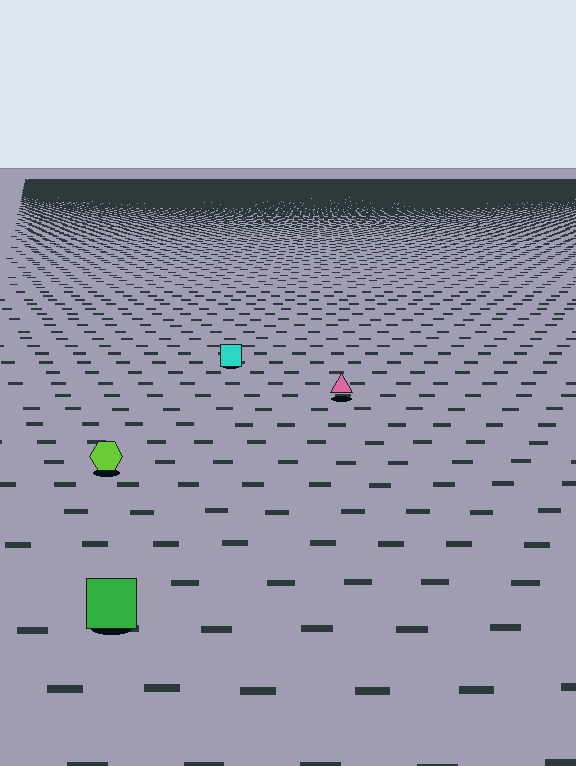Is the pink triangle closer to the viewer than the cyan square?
Yes. The pink triangle is closer — you can tell from the texture gradient: the ground texture is coarser near it.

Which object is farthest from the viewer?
The cyan square is farthest from the viewer. It appears smaller and the ground texture around it is denser.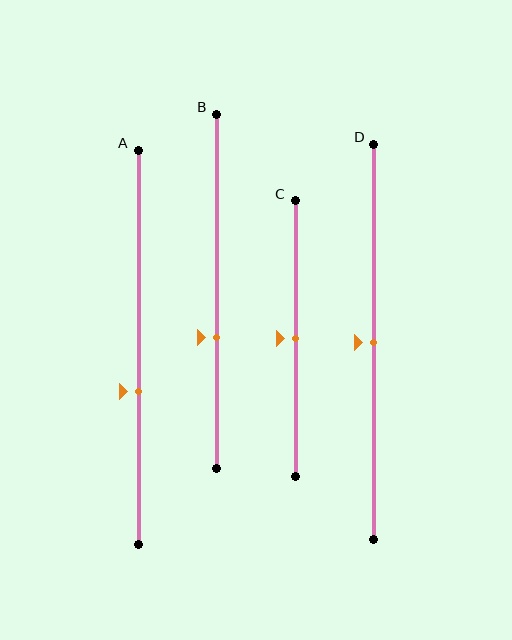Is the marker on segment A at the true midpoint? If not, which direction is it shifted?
No, the marker on segment A is shifted downward by about 11% of the segment length.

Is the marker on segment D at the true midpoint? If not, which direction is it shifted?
Yes, the marker on segment D is at the true midpoint.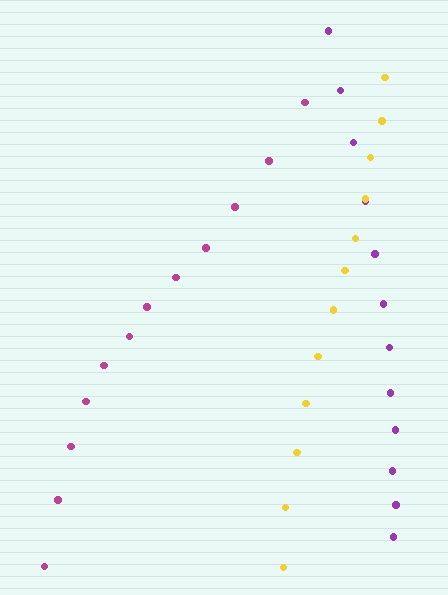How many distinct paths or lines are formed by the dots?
There are 3 distinct paths.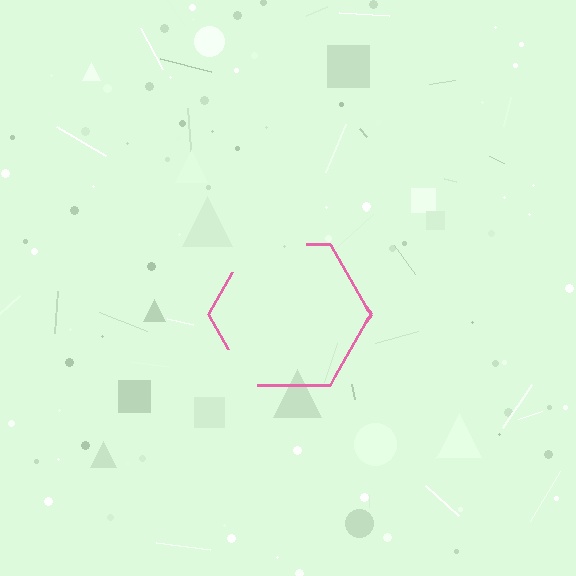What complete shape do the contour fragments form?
The contour fragments form a hexagon.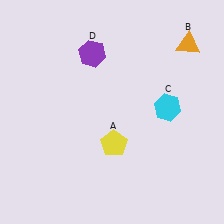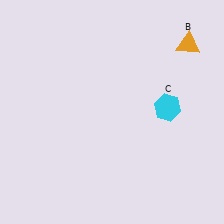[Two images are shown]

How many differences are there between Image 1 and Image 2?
There are 2 differences between the two images.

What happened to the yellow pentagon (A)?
The yellow pentagon (A) was removed in Image 2. It was in the bottom-right area of Image 1.